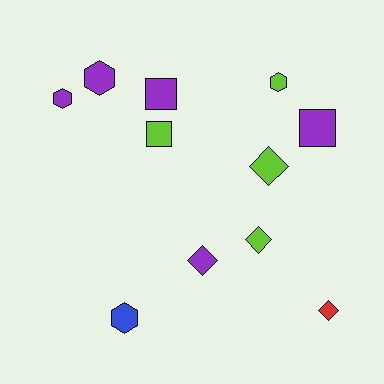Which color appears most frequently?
Purple, with 5 objects.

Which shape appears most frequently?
Diamond, with 4 objects.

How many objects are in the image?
There are 11 objects.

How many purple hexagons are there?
There are 2 purple hexagons.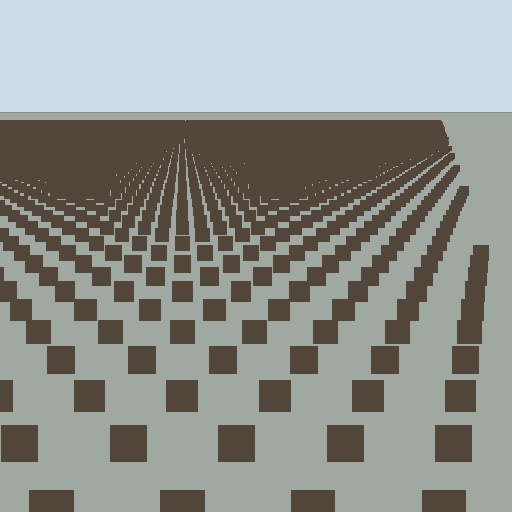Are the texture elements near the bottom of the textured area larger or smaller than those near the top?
Larger. Near the bottom, elements are closer to the viewer and appear at a bigger on-screen size.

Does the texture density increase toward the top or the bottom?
Density increases toward the top.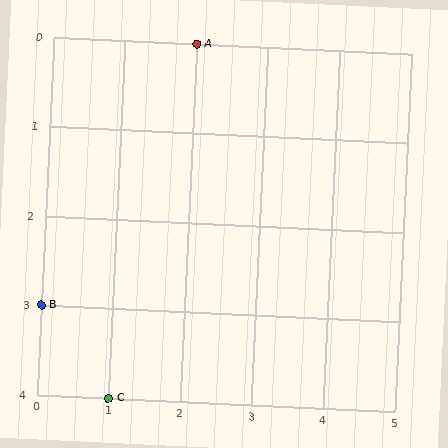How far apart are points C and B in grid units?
Points C and B are 1 column and 1 row apart (about 1.4 grid units diagonally).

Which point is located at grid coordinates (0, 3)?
Point B is at (0, 3).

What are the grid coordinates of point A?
Point A is at grid coordinates (2, 0).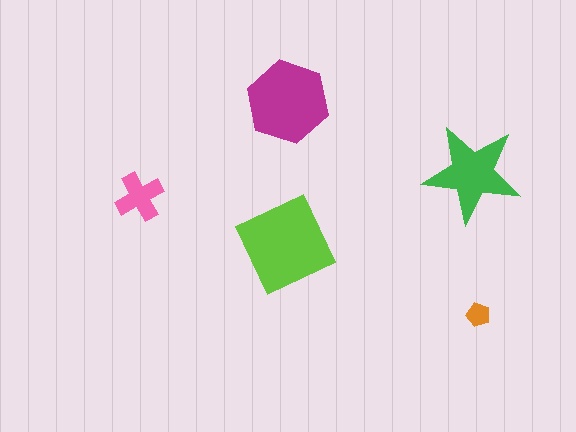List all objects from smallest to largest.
The orange pentagon, the pink cross, the green star, the magenta hexagon, the lime diamond.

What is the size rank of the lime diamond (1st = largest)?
1st.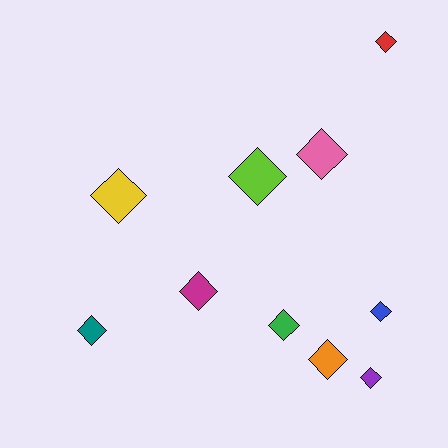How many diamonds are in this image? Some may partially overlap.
There are 10 diamonds.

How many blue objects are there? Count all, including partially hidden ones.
There is 1 blue object.